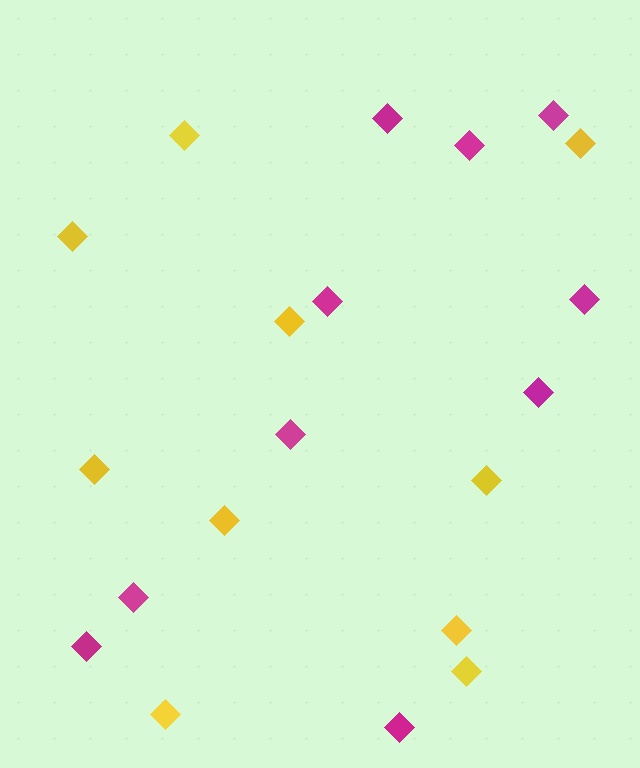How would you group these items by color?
There are 2 groups: one group of magenta diamonds (10) and one group of yellow diamonds (10).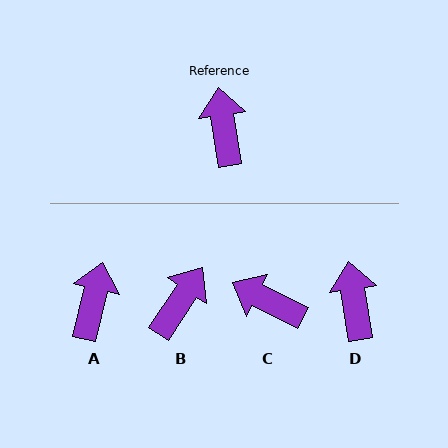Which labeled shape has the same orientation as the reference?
D.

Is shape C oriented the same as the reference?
No, it is off by about 54 degrees.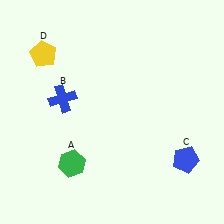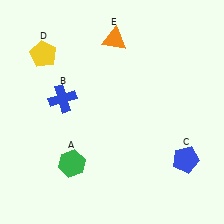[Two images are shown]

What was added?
An orange triangle (E) was added in Image 2.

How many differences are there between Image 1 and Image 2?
There is 1 difference between the two images.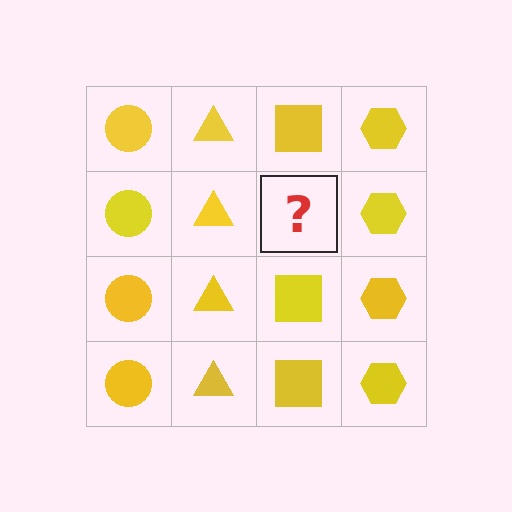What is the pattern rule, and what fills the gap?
The rule is that each column has a consistent shape. The gap should be filled with a yellow square.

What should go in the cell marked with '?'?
The missing cell should contain a yellow square.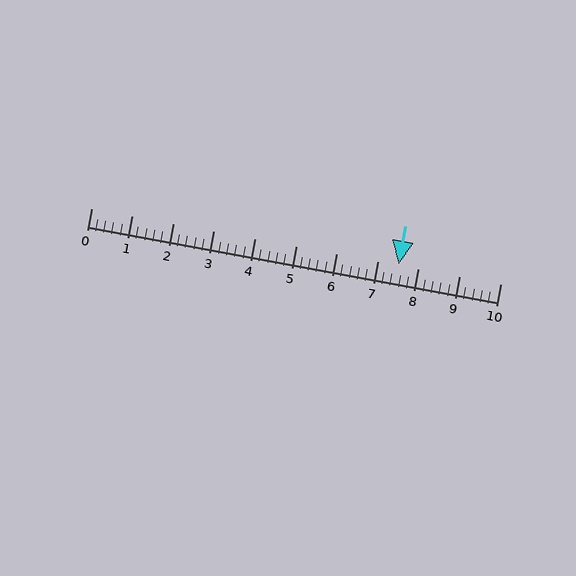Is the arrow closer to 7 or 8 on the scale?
The arrow is closer to 8.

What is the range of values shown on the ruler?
The ruler shows values from 0 to 10.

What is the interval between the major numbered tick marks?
The major tick marks are spaced 1 units apart.